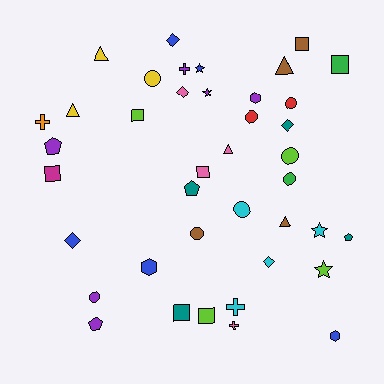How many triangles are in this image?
There are 5 triangles.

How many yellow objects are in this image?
There are 3 yellow objects.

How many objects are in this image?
There are 40 objects.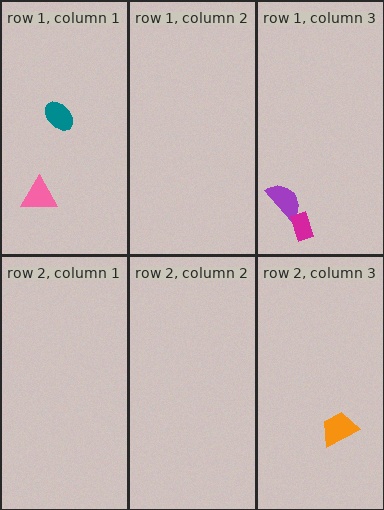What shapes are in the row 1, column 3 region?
The purple semicircle, the magenta rectangle.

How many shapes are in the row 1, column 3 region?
2.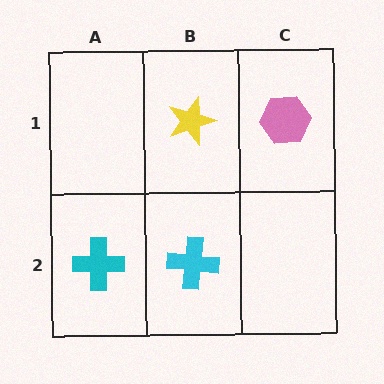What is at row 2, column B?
A cyan cross.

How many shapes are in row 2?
2 shapes.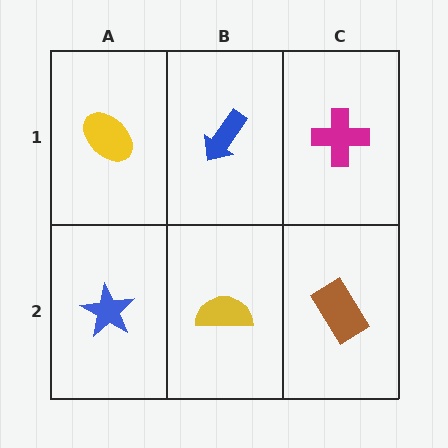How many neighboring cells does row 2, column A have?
2.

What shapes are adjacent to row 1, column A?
A blue star (row 2, column A), a blue arrow (row 1, column B).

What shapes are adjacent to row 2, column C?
A magenta cross (row 1, column C), a yellow semicircle (row 2, column B).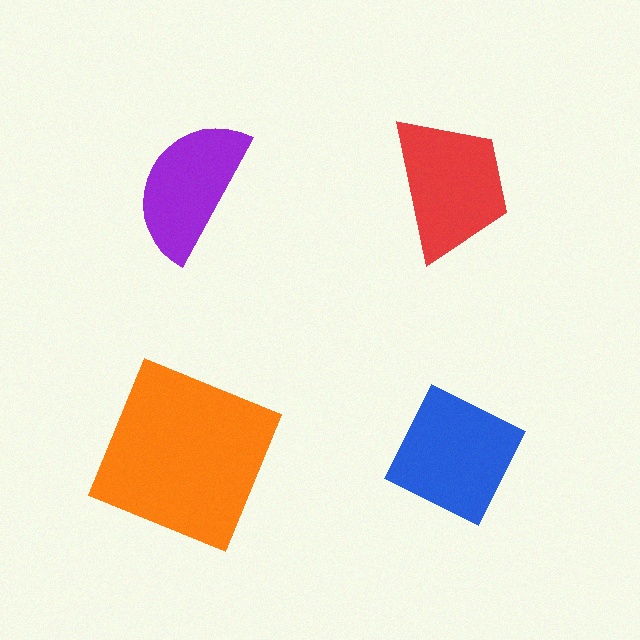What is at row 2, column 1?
An orange square.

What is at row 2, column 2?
A blue diamond.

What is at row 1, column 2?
A red trapezoid.